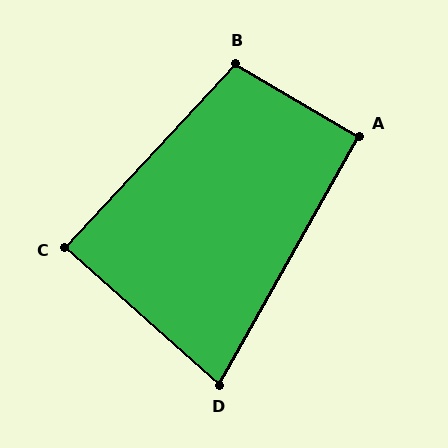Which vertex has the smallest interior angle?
D, at approximately 78 degrees.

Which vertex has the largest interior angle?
B, at approximately 102 degrees.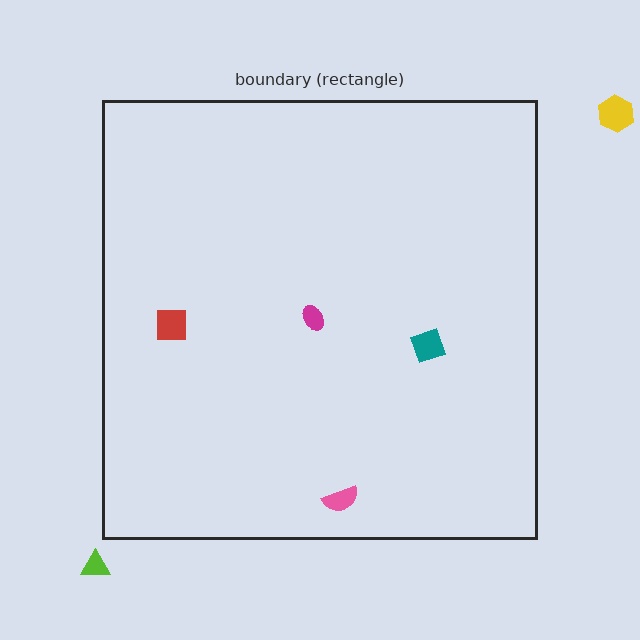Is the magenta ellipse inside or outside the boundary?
Inside.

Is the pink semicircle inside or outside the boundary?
Inside.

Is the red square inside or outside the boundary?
Inside.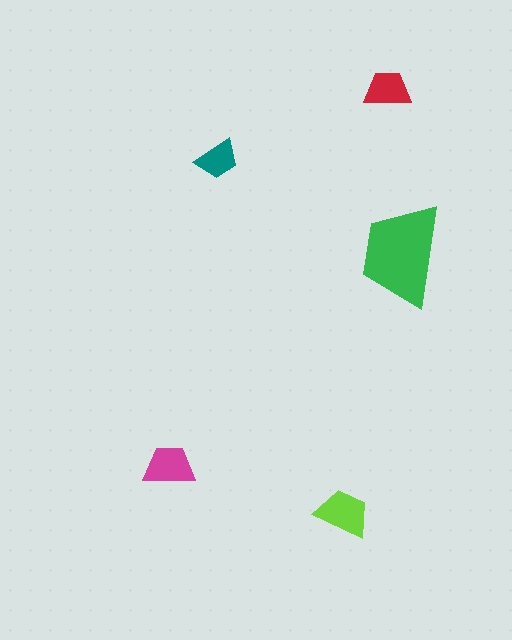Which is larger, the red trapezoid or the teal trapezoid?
The red one.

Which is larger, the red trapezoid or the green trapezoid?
The green one.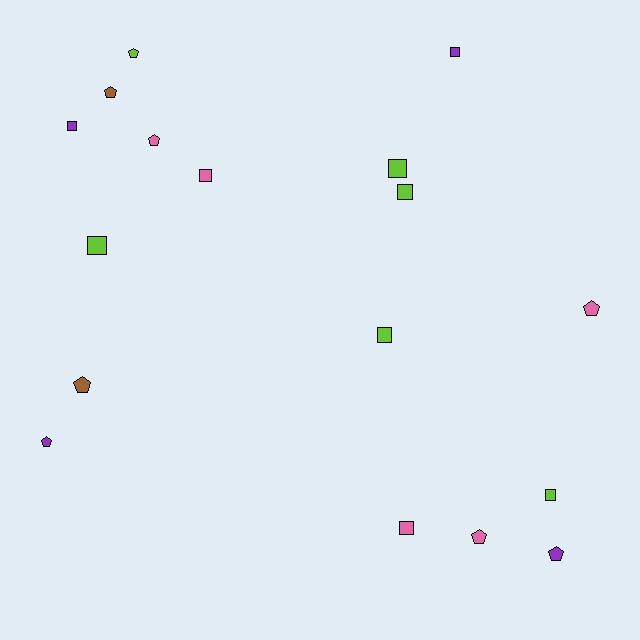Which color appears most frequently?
Lime, with 6 objects.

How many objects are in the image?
There are 17 objects.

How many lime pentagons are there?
There is 1 lime pentagon.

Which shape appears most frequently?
Square, with 9 objects.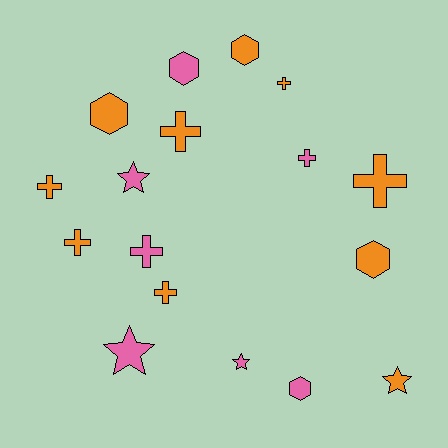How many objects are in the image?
There are 17 objects.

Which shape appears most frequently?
Cross, with 8 objects.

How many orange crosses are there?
There are 6 orange crosses.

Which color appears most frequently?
Orange, with 10 objects.